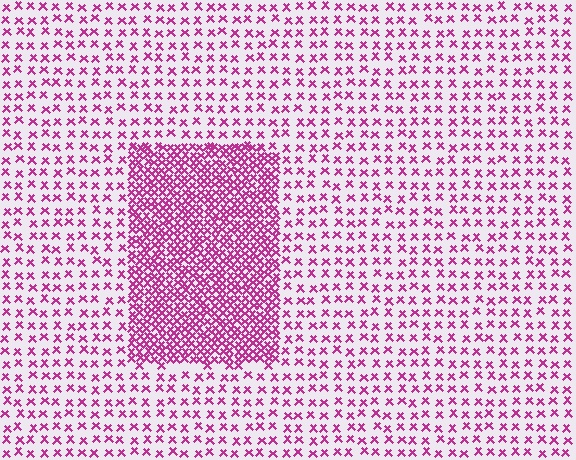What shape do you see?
I see a rectangle.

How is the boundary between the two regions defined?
The boundary is defined by a change in element density (approximately 2.8x ratio). All elements are the same color, size, and shape.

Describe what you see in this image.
The image contains small magenta elements arranged at two different densities. A rectangle-shaped region is visible where the elements are more densely packed than the surrounding area.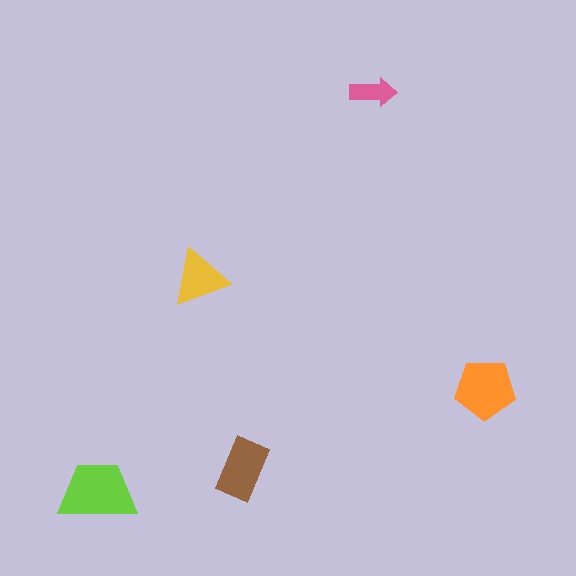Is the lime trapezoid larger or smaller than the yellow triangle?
Larger.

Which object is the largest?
The lime trapezoid.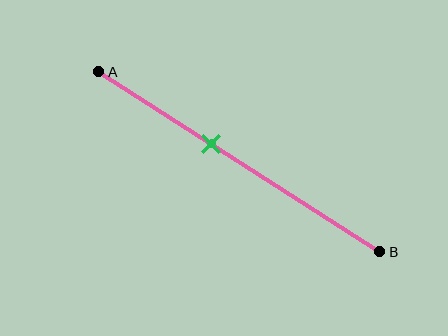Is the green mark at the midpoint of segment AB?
No, the mark is at about 40% from A, not at the 50% midpoint.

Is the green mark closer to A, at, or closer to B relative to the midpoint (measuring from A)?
The green mark is closer to point A than the midpoint of segment AB.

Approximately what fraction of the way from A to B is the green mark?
The green mark is approximately 40% of the way from A to B.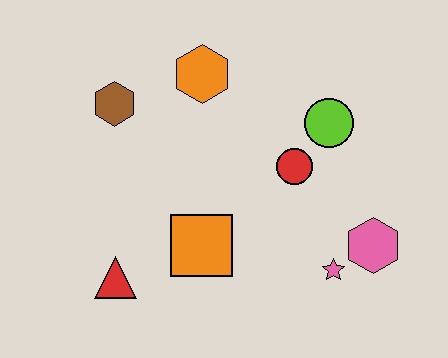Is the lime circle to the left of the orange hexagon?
No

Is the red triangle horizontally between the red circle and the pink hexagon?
No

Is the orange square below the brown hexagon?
Yes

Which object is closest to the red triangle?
The orange square is closest to the red triangle.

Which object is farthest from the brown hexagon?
The pink hexagon is farthest from the brown hexagon.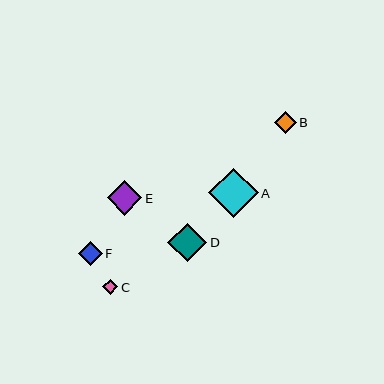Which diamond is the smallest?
Diamond C is the smallest with a size of approximately 15 pixels.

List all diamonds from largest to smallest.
From largest to smallest: A, D, E, F, B, C.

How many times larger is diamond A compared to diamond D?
Diamond A is approximately 1.3 times the size of diamond D.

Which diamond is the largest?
Diamond A is the largest with a size of approximately 50 pixels.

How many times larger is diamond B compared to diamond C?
Diamond B is approximately 1.4 times the size of diamond C.